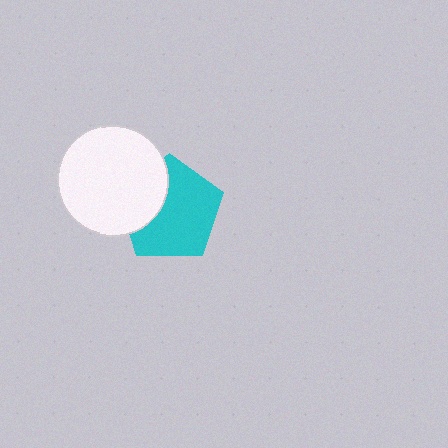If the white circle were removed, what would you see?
You would see the complete cyan pentagon.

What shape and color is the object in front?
The object in front is a white circle.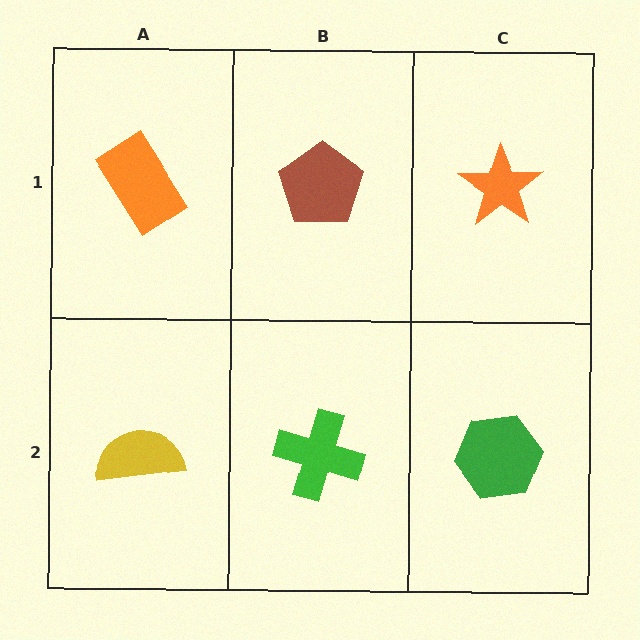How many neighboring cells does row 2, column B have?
3.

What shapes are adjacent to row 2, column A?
An orange rectangle (row 1, column A), a green cross (row 2, column B).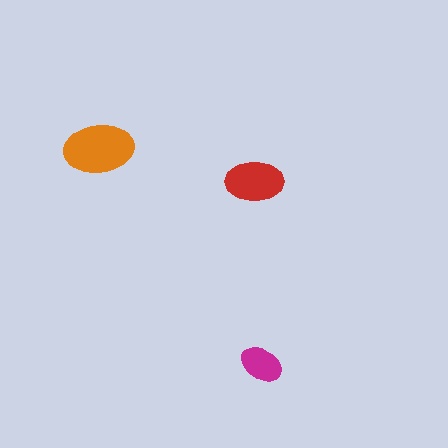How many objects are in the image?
There are 3 objects in the image.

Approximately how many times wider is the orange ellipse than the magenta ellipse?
About 1.5 times wider.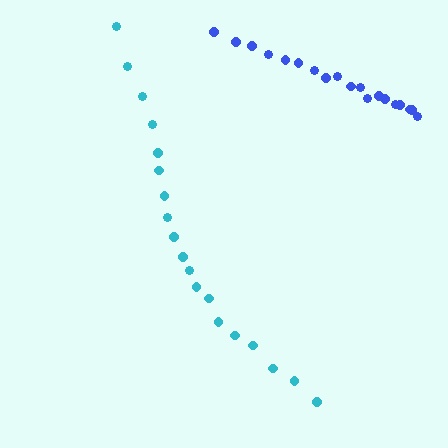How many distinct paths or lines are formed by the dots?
There are 2 distinct paths.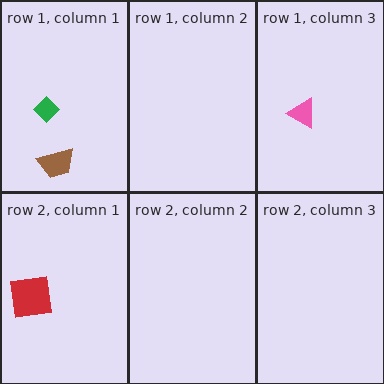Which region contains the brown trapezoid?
The row 1, column 1 region.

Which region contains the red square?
The row 2, column 1 region.